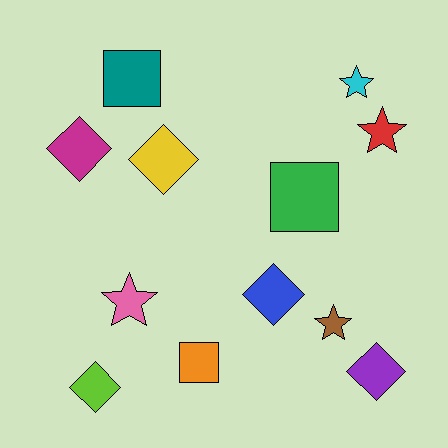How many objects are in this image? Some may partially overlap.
There are 12 objects.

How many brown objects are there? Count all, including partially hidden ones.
There is 1 brown object.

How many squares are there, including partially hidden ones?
There are 3 squares.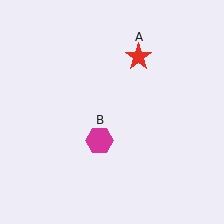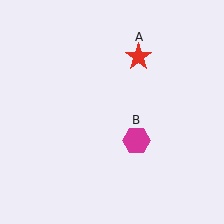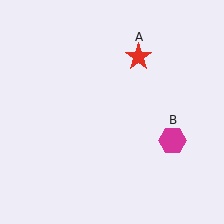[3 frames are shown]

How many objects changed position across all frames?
1 object changed position: magenta hexagon (object B).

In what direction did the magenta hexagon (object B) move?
The magenta hexagon (object B) moved right.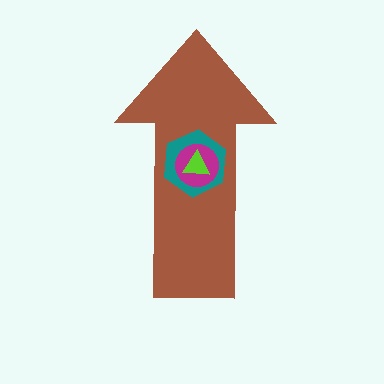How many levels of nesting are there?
4.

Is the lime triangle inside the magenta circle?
Yes.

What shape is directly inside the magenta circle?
The lime triangle.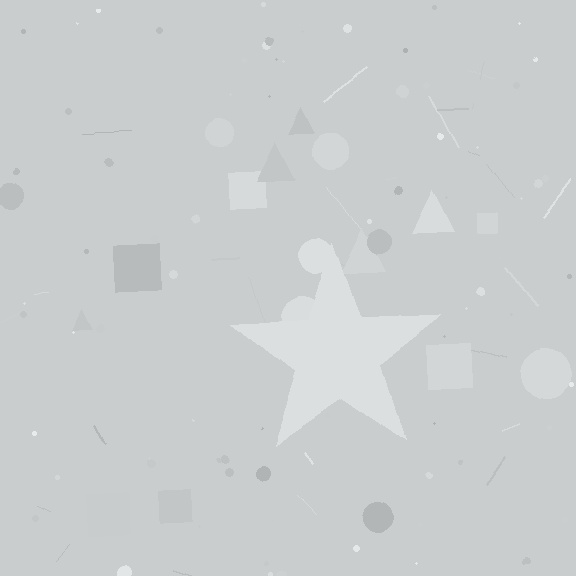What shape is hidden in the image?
A star is hidden in the image.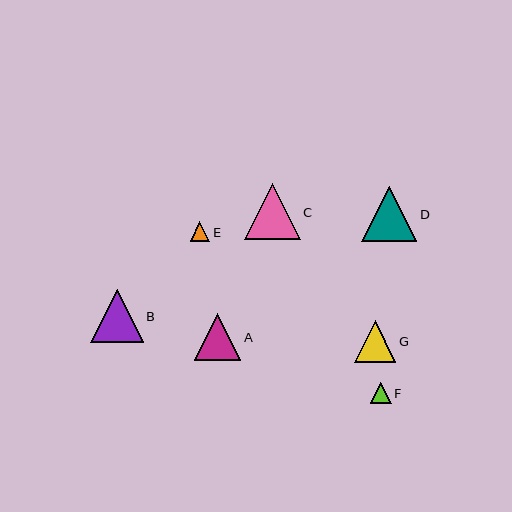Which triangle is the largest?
Triangle C is the largest with a size of approximately 56 pixels.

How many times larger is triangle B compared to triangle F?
Triangle B is approximately 2.5 times the size of triangle F.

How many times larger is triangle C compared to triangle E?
Triangle C is approximately 2.9 times the size of triangle E.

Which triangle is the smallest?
Triangle E is the smallest with a size of approximately 19 pixels.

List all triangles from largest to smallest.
From largest to smallest: C, D, B, A, G, F, E.